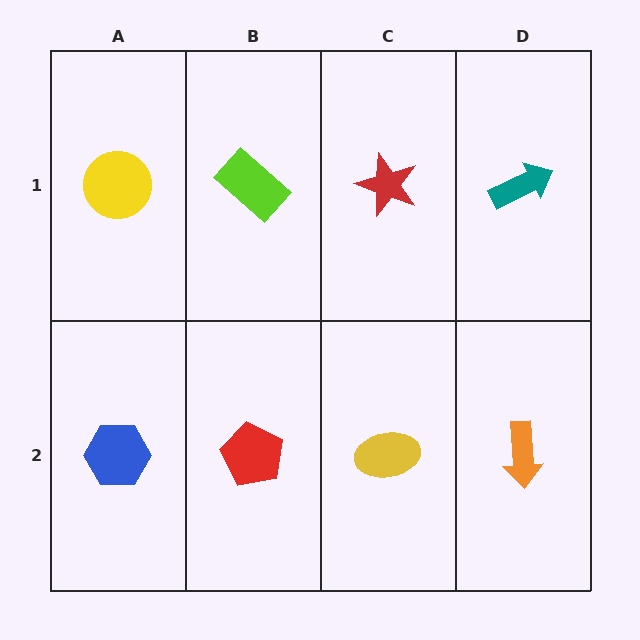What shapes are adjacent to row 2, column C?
A red star (row 1, column C), a red pentagon (row 2, column B), an orange arrow (row 2, column D).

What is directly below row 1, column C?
A yellow ellipse.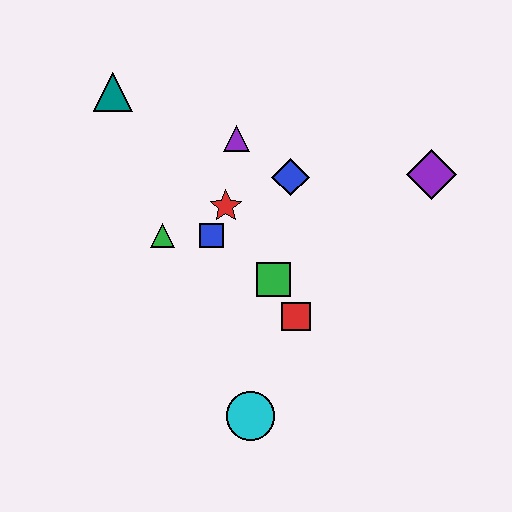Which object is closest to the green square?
The red square is closest to the green square.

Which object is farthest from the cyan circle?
The teal triangle is farthest from the cyan circle.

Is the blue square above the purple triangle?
No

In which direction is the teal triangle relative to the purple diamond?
The teal triangle is to the left of the purple diamond.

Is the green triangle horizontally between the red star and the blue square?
No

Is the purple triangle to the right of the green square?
No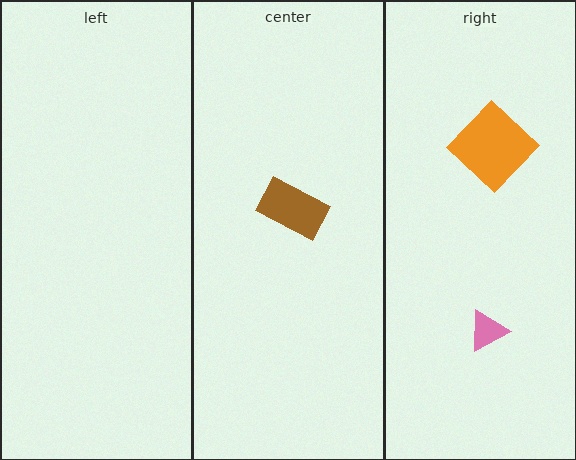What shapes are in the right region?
The orange diamond, the pink triangle.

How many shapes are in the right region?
2.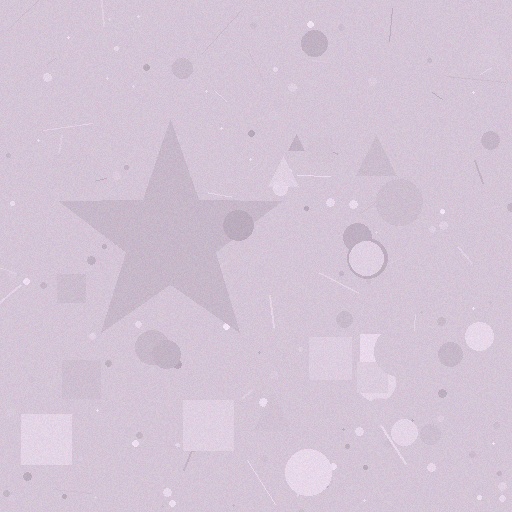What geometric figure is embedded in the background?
A star is embedded in the background.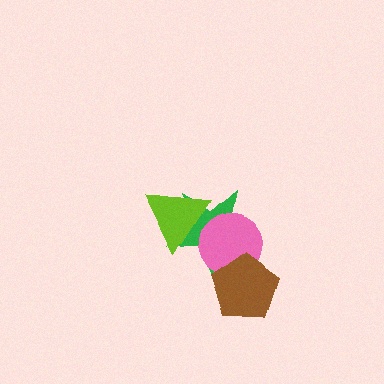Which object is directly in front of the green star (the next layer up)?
The pink circle is directly in front of the green star.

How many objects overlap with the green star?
3 objects overlap with the green star.